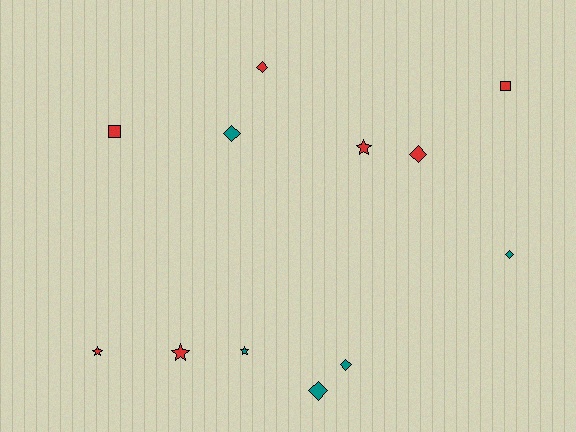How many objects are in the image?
There are 12 objects.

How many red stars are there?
There are 3 red stars.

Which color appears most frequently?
Red, with 7 objects.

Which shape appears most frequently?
Diamond, with 6 objects.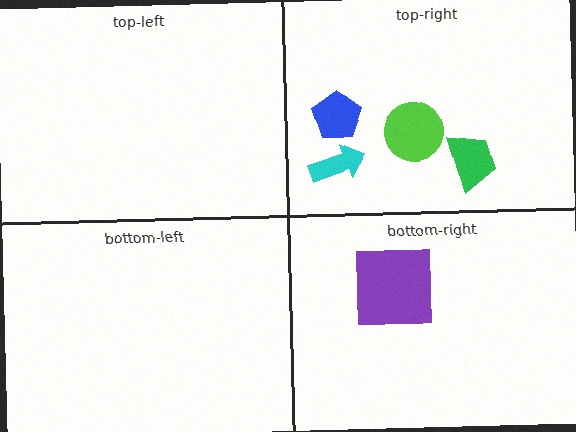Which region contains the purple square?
The bottom-right region.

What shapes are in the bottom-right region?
The purple square.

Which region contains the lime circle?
The top-right region.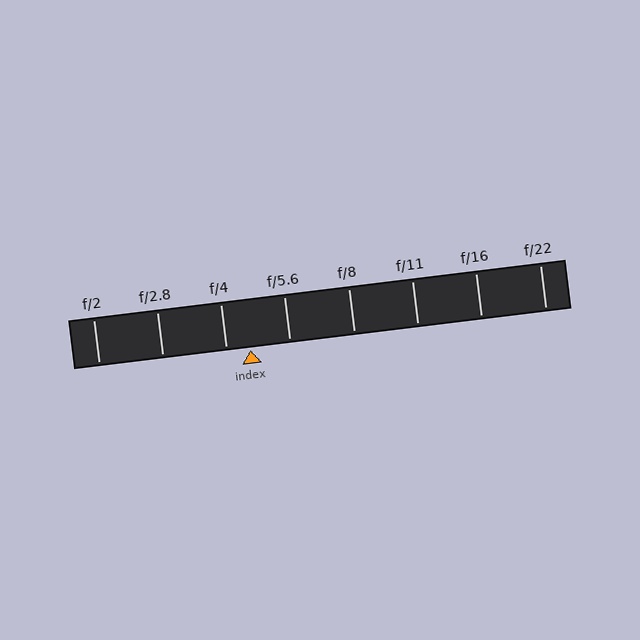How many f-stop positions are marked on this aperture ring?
There are 8 f-stop positions marked.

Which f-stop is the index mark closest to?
The index mark is closest to f/4.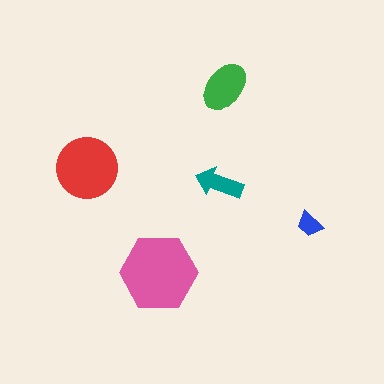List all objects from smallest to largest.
The blue trapezoid, the teal arrow, the green ellipse, the red circle, the pink hexagon.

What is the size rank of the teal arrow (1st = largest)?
4th.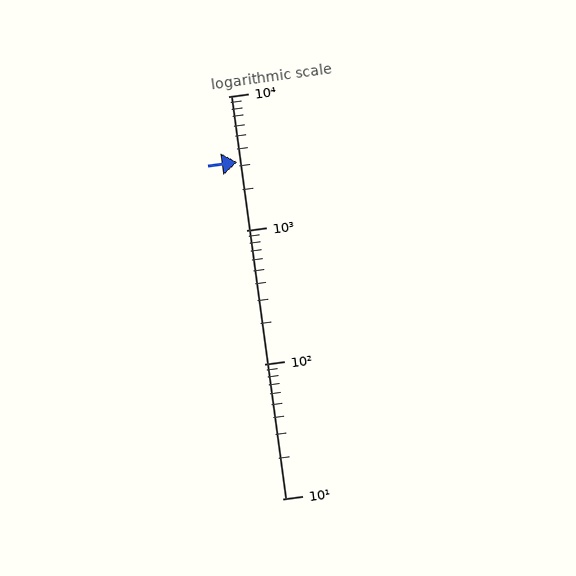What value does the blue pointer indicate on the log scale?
The pointer indicates approximately 3200.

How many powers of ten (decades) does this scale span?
The scale spans 3 decades, from 10 to 10000.